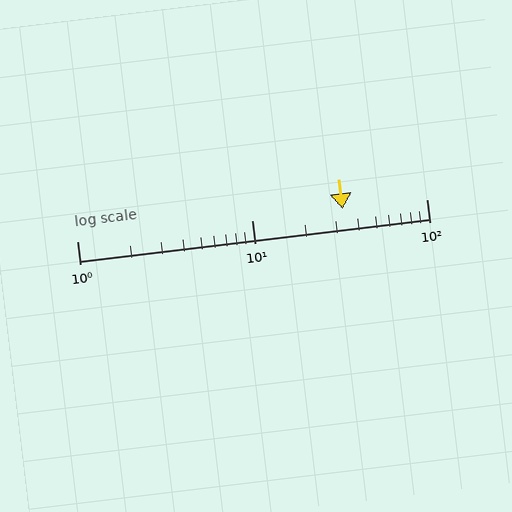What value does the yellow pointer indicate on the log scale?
The pointer indicates approximately 33.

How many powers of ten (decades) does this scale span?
The scale spans 2 decades, from 1 to 100.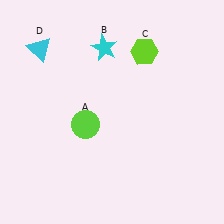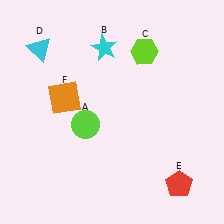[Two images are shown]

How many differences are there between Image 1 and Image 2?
There are 2 differences between the two images.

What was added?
A red pentagon (E), an orange square (F) were added in Image 2.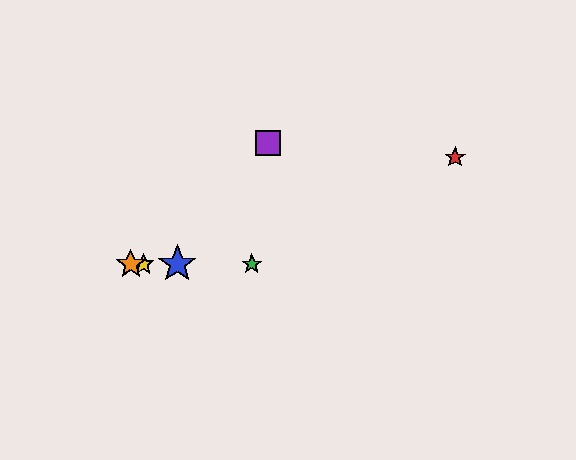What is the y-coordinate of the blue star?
The blue star is at y≈264.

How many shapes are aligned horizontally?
4 shapes (the blue star, the green star, the yellow star, the orange star) are aligned horizontally.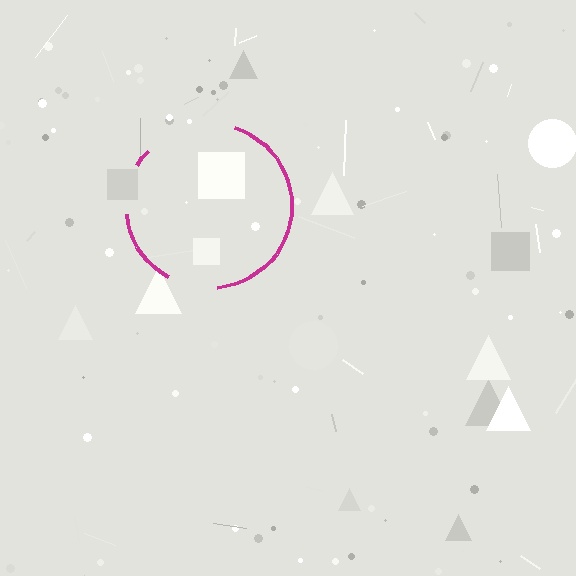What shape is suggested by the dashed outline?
The dashed outline suggests a circle.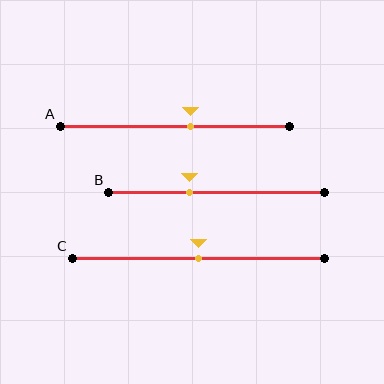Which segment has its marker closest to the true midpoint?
Segment C has its marker closest to the true midpoint.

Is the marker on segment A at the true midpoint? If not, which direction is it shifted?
No, the marker on segment A is shifted to the right by about 7% of the segment length.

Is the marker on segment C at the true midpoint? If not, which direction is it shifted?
Yes, the marker on segment C is at the true midpoint.